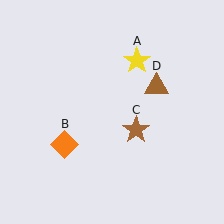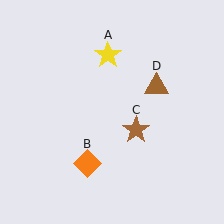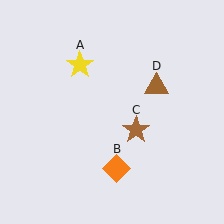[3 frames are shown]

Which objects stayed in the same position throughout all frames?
Brown star (object C) and brown triangle (object D) remained stationary.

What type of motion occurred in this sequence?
The yellow star (object A), orange diamond (object B) rotated counterclockwise around the center of the scene.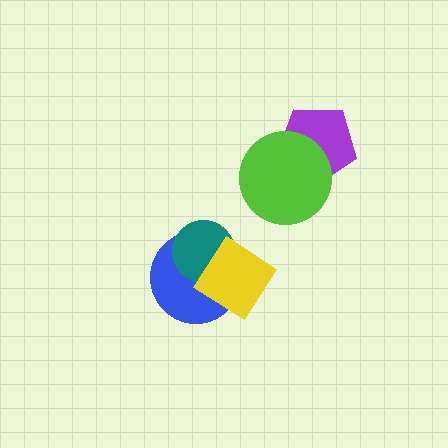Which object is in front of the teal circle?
The yellow diamond is in front of the teal circle.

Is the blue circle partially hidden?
Yes, it is partially covered by another shape.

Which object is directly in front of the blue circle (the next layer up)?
The teal circle is directly in front of the blue circle.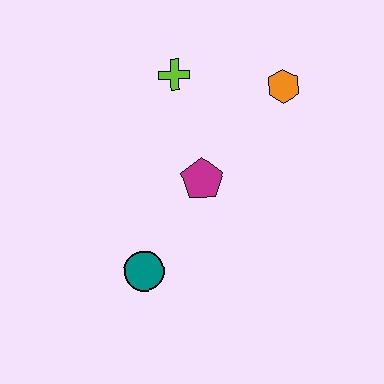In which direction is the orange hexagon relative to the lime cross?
The orange hexagon is to the right of the lime cross.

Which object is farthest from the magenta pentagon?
The orange hexagon is farthest from the magenta pentagon.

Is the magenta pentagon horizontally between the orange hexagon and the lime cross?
Yes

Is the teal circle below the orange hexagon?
Yes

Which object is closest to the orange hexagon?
The lime cross is closest to the orange hexagon.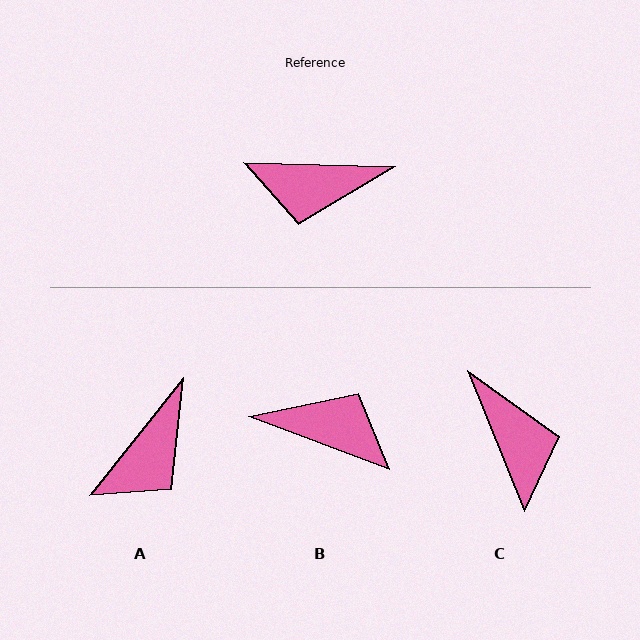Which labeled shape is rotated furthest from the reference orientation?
B, about 161 degrees away.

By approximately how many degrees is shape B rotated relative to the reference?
Approximately 161 degrees counter-clockwise.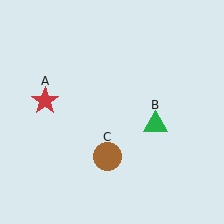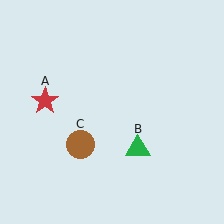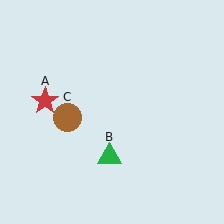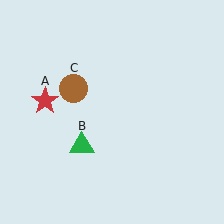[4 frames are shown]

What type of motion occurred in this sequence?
The green triangle (object B), brown circle (object C) rotated clockwise around the center of the scene.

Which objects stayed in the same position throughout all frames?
Red star (object A) remained stationary.